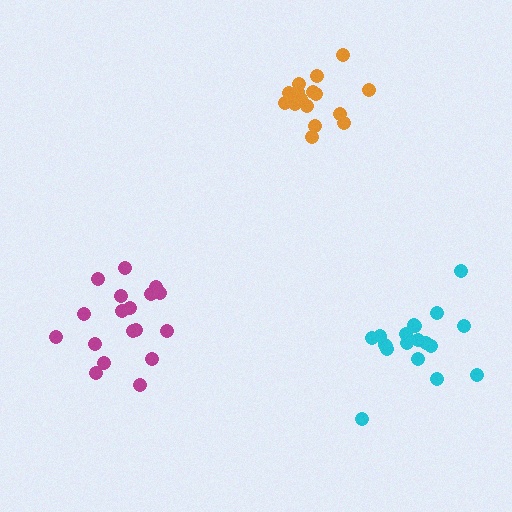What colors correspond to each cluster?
The clusters are colored: cyan, magenta, orange.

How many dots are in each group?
Group 1: 19 dots, Group 2: 18 dots, Group 3: 16 dots (53 total).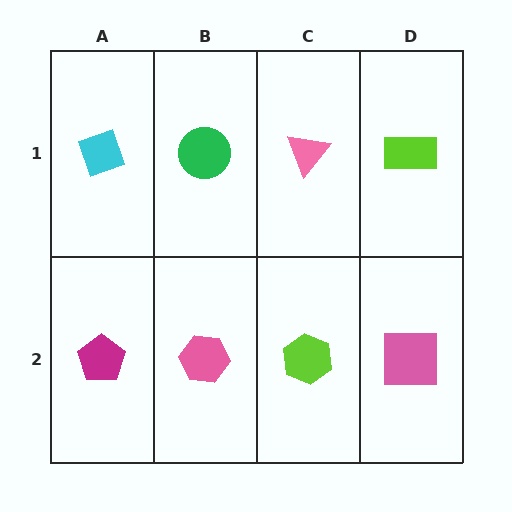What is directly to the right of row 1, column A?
A green circle.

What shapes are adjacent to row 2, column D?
A lime rectangle (row 1, column D), a lime hexagon (row 2, column C).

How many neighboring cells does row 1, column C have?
3.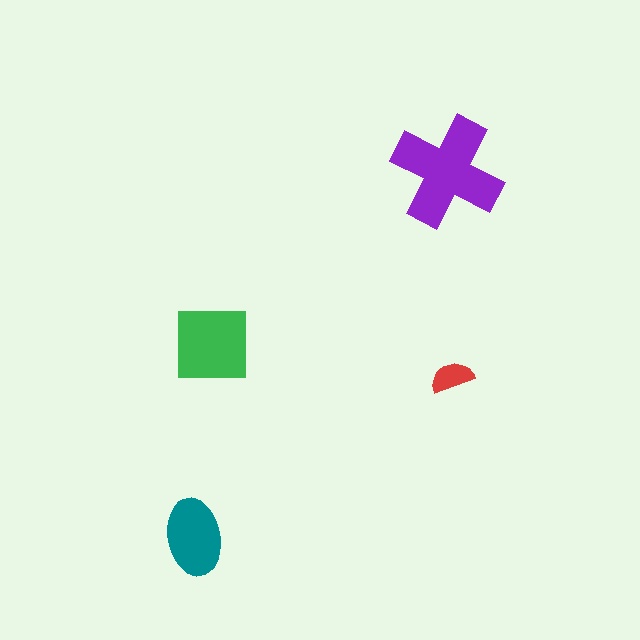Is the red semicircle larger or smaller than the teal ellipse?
Smaller.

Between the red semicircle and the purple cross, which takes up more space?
The purple cross.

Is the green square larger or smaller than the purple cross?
Smaller.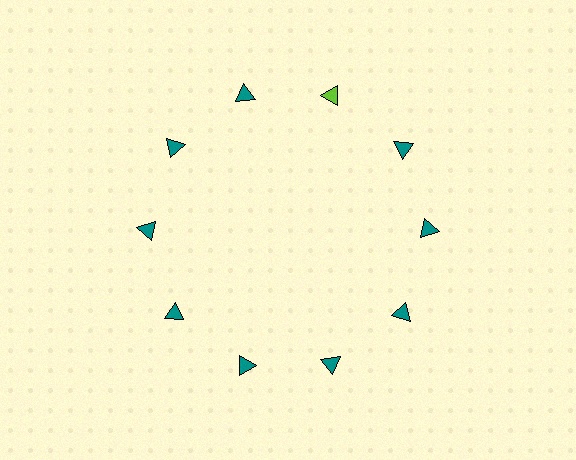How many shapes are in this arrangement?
There are 10 shapes arranged in a ring pattern.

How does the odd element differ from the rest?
It has a different color: lime instead of teal.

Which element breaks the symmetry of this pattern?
The lime triangle at roughly the 1 o'clock position breaks the symmetry. All other shapes are teal triangles.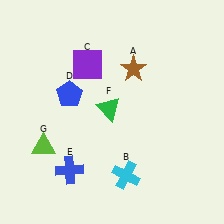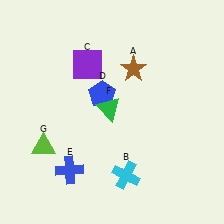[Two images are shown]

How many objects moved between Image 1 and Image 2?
1 object moved between the two images.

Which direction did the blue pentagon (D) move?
The blue pentagon (D) moved right.